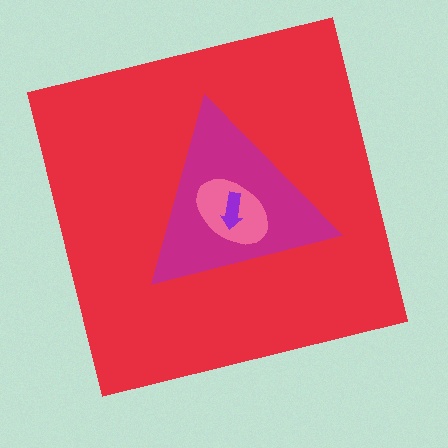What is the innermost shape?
The purple arrow.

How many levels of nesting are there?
4.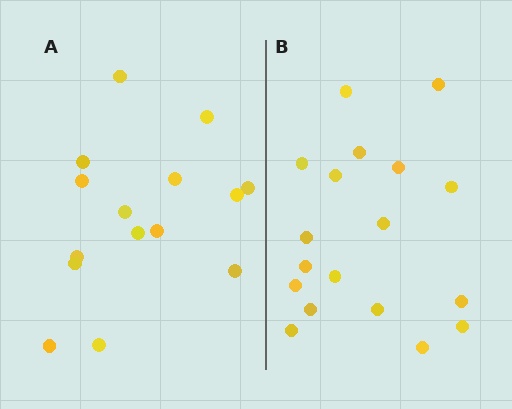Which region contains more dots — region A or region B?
Region B (the right region) has more dots.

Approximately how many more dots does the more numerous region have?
Region B has just a few more — roughly 2 or 3 more dots than region A.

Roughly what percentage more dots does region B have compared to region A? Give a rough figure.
About 20% more.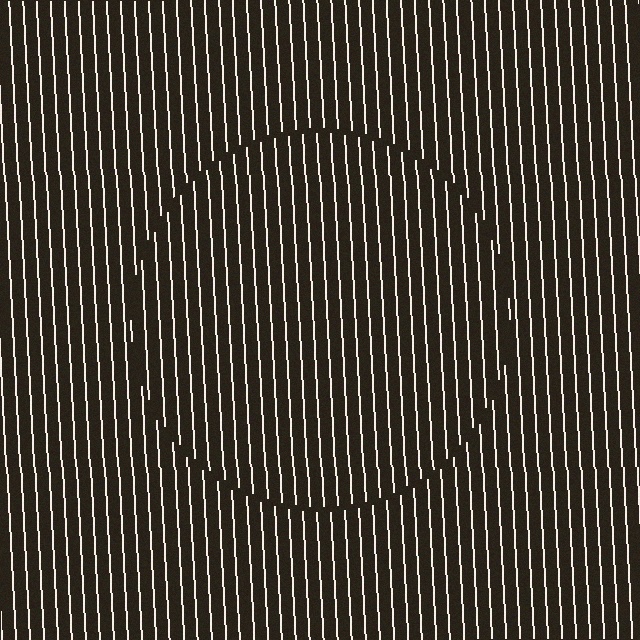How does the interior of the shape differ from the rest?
The interior of the shape contains the same grating, shifted by half a period — the contour is defined by the phase discontinuity where line-ends from the inner and outer gratings abut.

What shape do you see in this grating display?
An illusory circle. The interior of the shape contains the same grating, shifted by half a period — the contour is defined by the phase discontinuity where line-ends from the inner and outer gratings abut.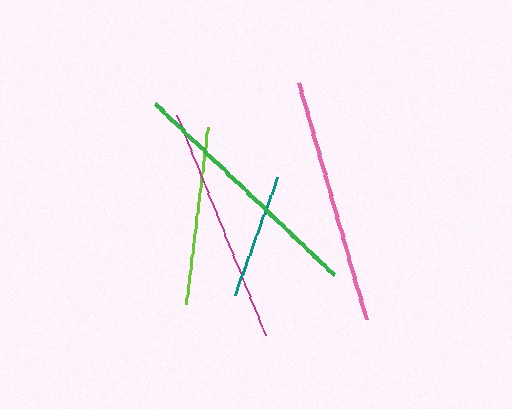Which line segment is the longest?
The green line is the longest at approximately 248 pixels.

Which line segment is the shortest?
The teal line is the shortest at approximately 126 pixels.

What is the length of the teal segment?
The teal segment is approximately 126 pixels long.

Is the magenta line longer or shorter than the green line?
The green line is longer than the magenta line.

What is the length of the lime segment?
The lime segment is approximately 178 pixels long.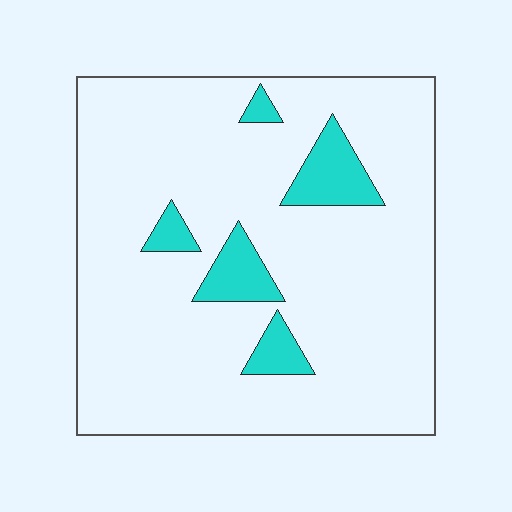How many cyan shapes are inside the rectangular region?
5.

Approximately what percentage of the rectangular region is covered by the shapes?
Approximately 10%.